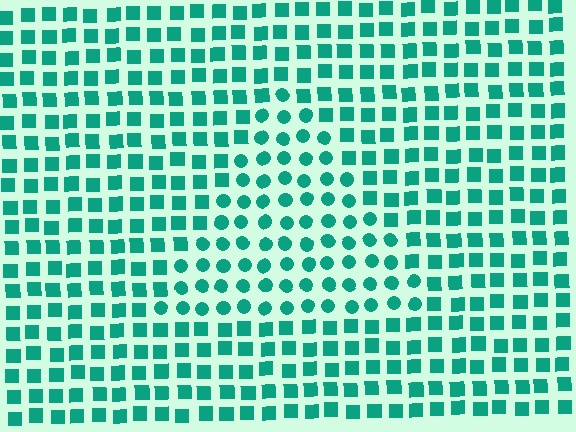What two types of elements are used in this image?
The image uses circles inside the triangle region and squares outside it.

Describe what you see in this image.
The image is filled with small teal elements arranged in a uniform grid. A triangle-shaped region contains circles, while the surrounding area contains squares. The boundary is defined purely by the change in element shape.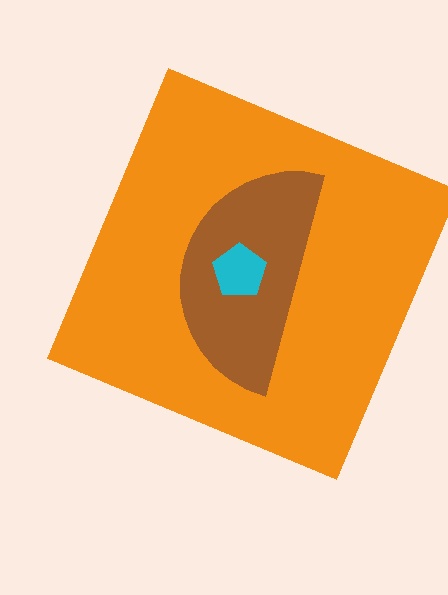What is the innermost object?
The cyan pentagon.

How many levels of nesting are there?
3.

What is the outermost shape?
The orange square.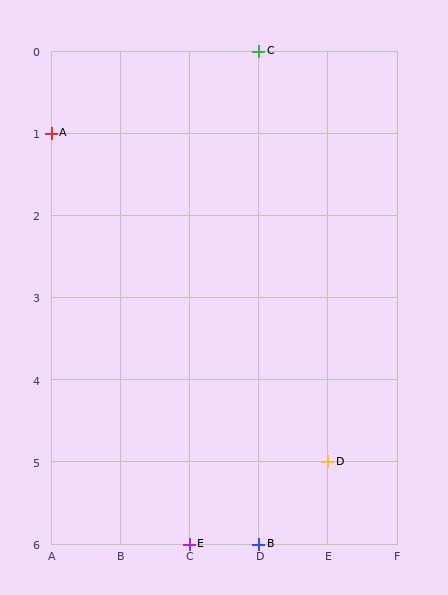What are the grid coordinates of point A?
Point A is at grid coordinates (A, 1).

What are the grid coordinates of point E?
Point E is at grid coordinates (C, 6).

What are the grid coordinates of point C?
Point C is at grid coordinates (D, 0).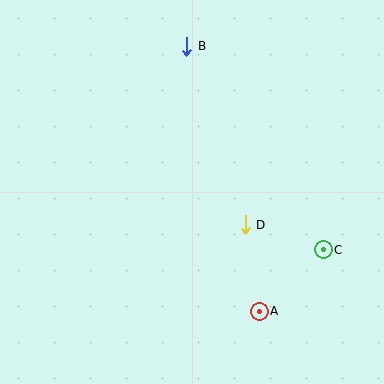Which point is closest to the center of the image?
Point D at (245, 225) is closest to the center.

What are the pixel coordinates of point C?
Point C is at (323, 250).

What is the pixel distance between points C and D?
The distance between C and D is 82 pixels.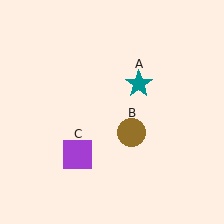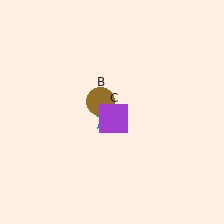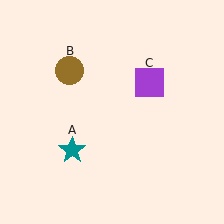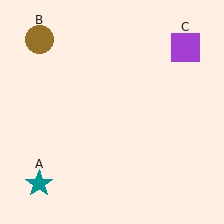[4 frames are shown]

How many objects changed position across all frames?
3 objects changed position: teal star (object A), brown circle (object B), purple square (object C).